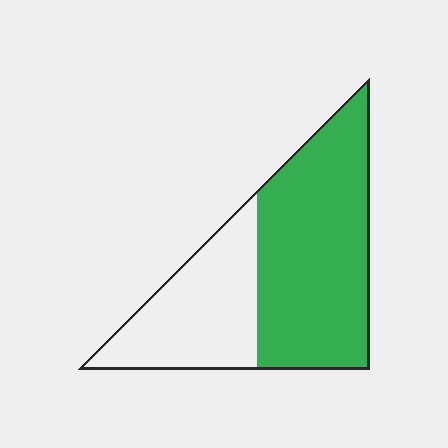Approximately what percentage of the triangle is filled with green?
Approximately 60%.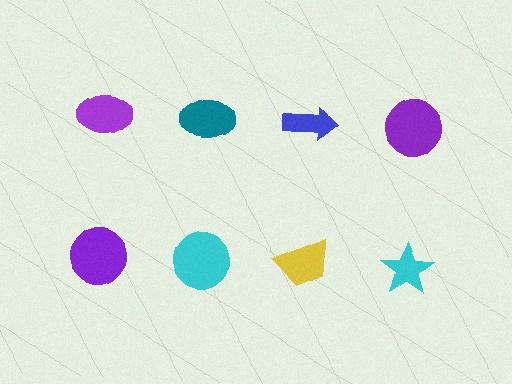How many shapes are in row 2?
4 shapes.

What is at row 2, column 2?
A cyan circle.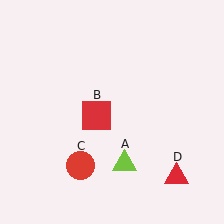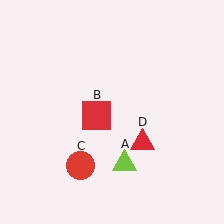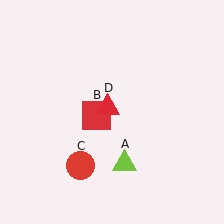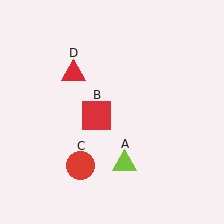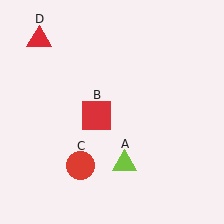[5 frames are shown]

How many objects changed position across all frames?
1 object changed position: red triangle (object D).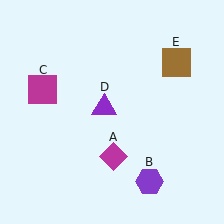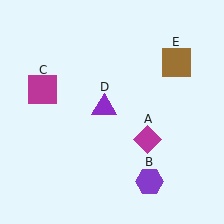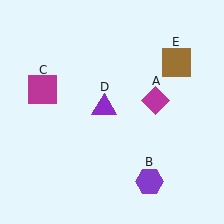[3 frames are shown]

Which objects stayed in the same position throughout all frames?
Purple hexagon (object B) and magenta square (object C) and purple triangle (object D) and brown square (object E) remained stationary.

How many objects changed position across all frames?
1 object changed position: magenta diamond (object A).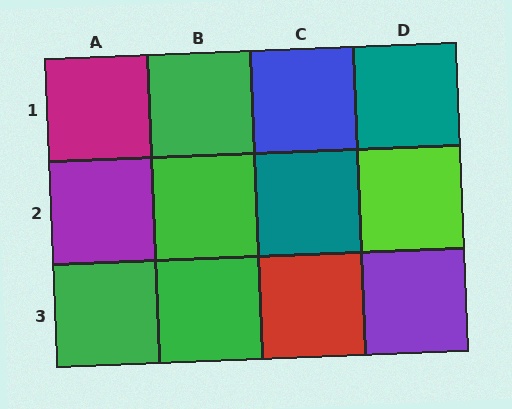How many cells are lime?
1 cell is lime.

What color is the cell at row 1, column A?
Magenta.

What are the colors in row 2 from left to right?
Purple, green, teal, lime.